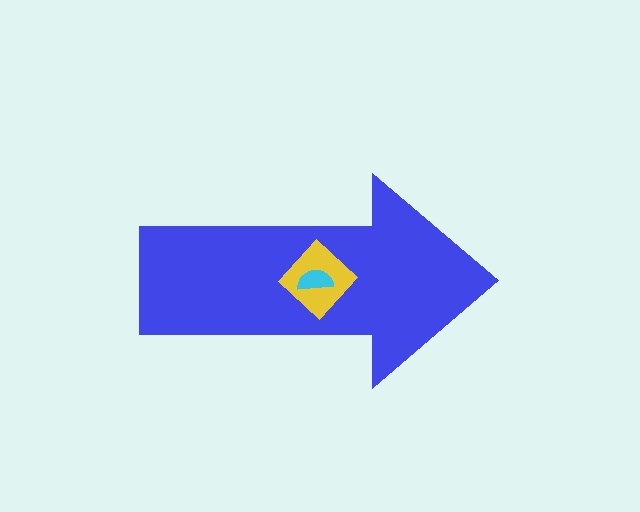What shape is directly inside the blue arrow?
The yellow diamond.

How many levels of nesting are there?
3.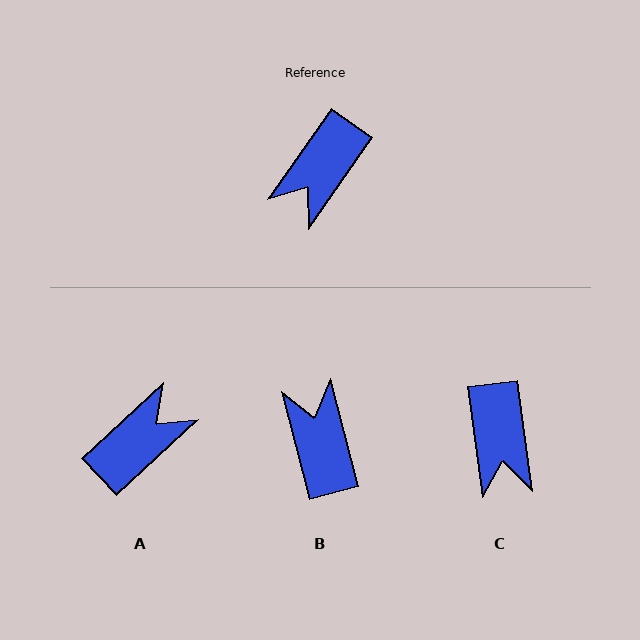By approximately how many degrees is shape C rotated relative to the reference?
Approximately 43 degrees counter-clockwise.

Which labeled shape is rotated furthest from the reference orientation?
A, about 168 degrees away.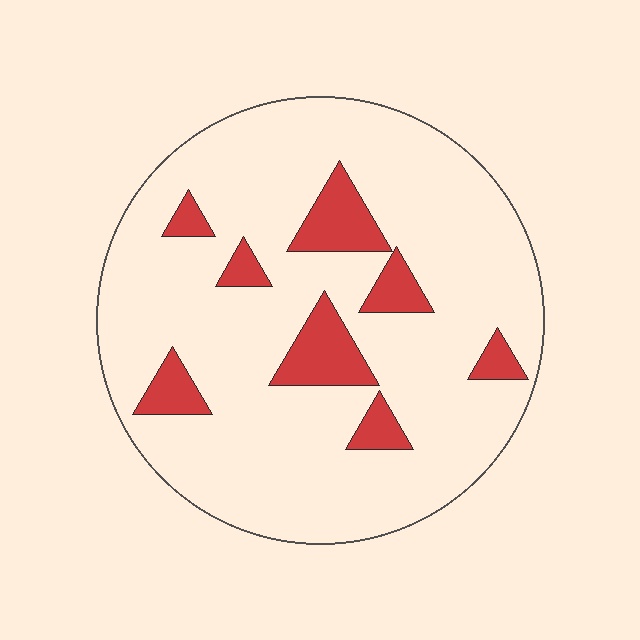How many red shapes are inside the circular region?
8.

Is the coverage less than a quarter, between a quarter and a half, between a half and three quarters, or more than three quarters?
Less than a quarter.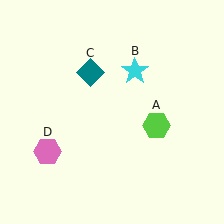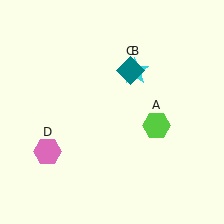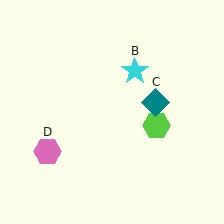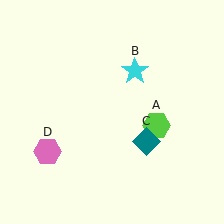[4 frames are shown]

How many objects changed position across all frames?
1 object changed position: teal diamond (object C).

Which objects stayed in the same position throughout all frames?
Lime hexagon (object A) and cyan star (object B) and pink hexagon (object D) remained stationary.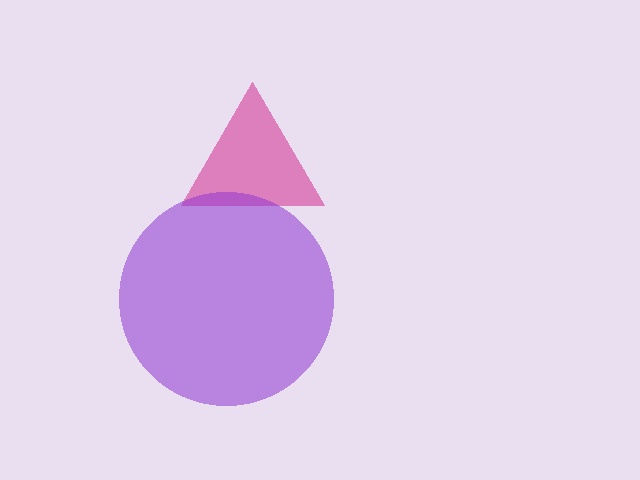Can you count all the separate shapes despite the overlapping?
Yes, there are 2 separate shapes.